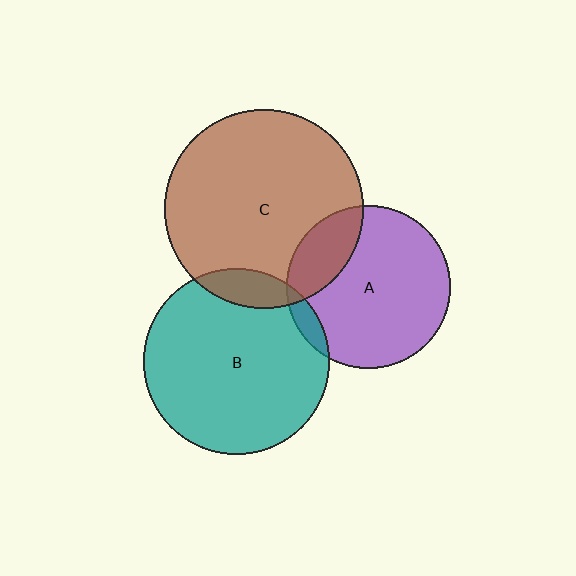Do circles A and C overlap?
Yes.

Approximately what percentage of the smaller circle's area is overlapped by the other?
Approximately 20%.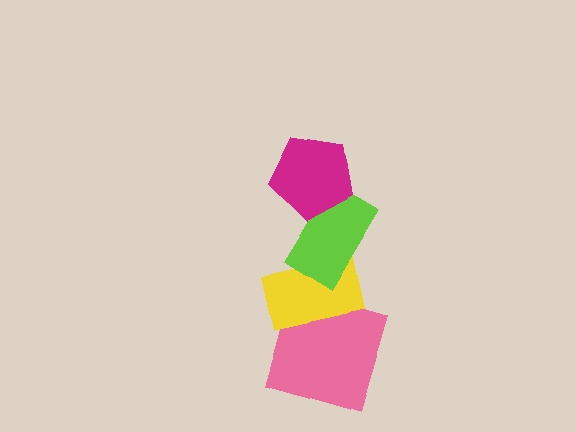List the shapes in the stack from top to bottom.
From top to bottom: the magenta pentagon, the lime rectangle, the yellow rectangle, the pink square.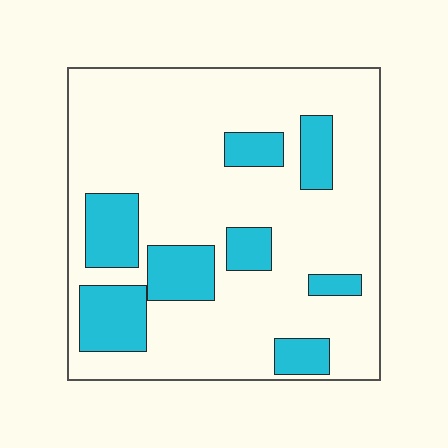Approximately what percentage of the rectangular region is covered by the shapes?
Approximately 25%.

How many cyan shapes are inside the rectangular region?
8.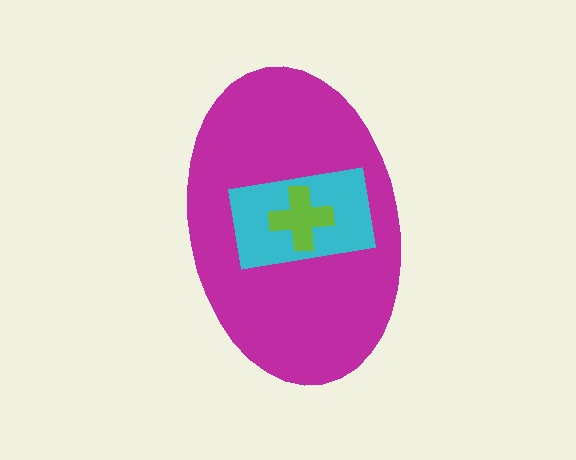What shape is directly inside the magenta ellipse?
The cyan rectangle.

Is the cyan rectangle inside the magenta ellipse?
Yes.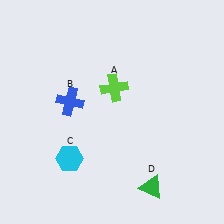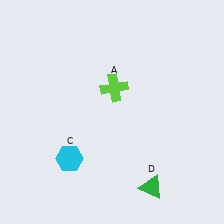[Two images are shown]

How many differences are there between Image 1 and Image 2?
There is 1 difference between the two images.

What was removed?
The blue cross (B) was removed in Image 2.